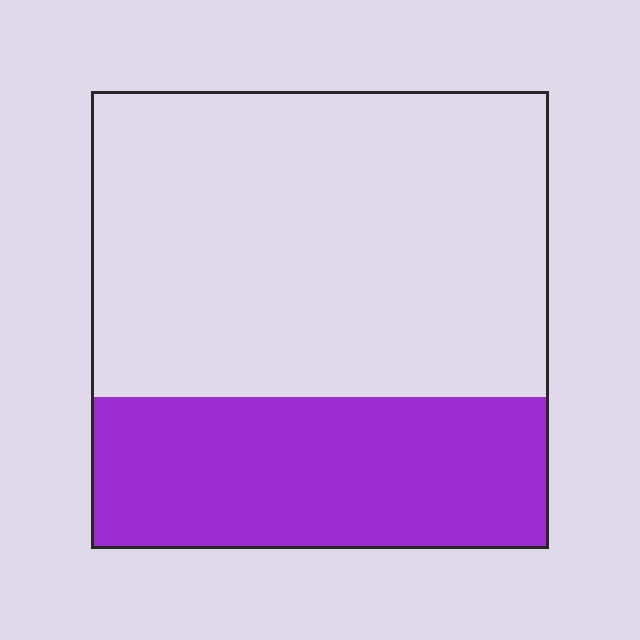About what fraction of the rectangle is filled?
About one third (1/3).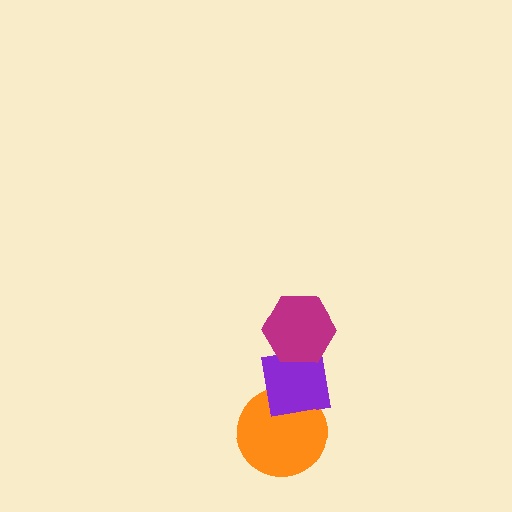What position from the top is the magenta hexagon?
The magenta hexagon is 1st from the top.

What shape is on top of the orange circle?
The purple square is on top of the orange circle.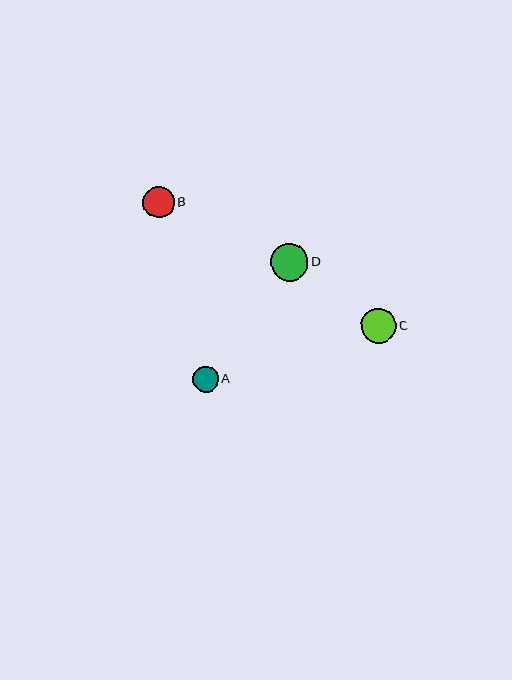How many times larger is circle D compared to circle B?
Circle D is approximately 1.2 times the size of circle B.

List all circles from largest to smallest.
From largest to smallest: D, C, B, A.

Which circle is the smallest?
Circle A is the smallest with a size of approximately 26 pixels.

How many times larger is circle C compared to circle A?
Circle C is approximately 1.4 times the size of circle A.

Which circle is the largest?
Circle D is the largest with a size of approximately 37 pixels.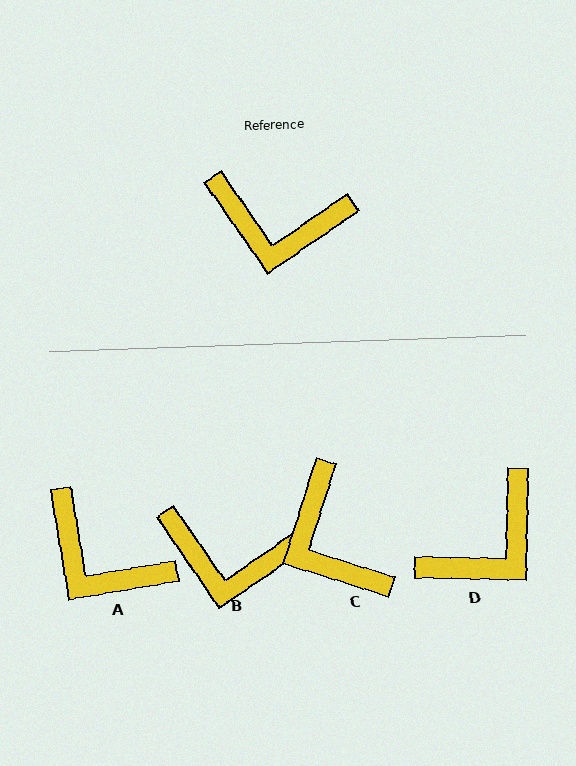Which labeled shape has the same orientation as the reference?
B.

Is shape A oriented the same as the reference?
No, it is off by about 25 degrees.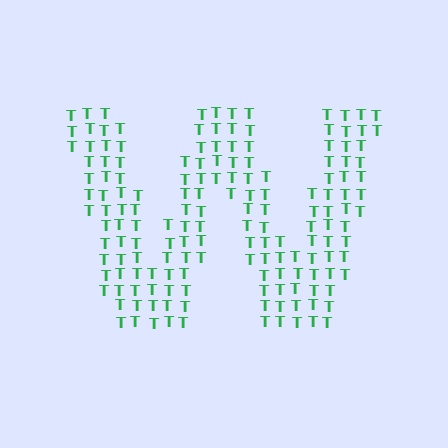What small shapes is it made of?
It is made of small letter T's.